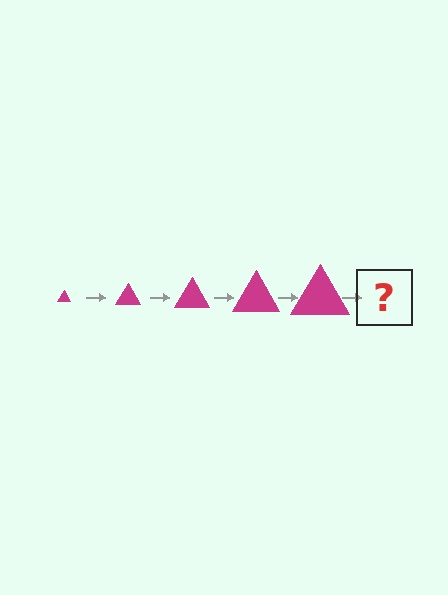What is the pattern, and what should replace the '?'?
The pattern is that the triangle gets progressively larger each step. The '?' should be a magenta triangle, larger than the previous one.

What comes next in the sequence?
The next element should be a magenta triangle, larger than the previous one.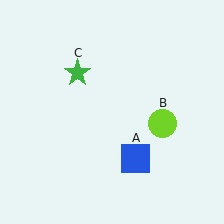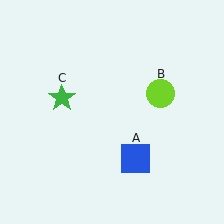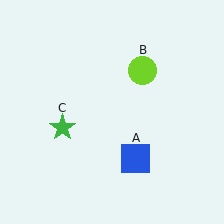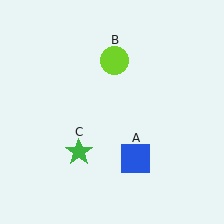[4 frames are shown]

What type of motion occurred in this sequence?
The lime circle (object B), green star (object C) rotated counterclockwise around the center of the scene.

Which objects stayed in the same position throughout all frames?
Blue square (object A) remained stationary.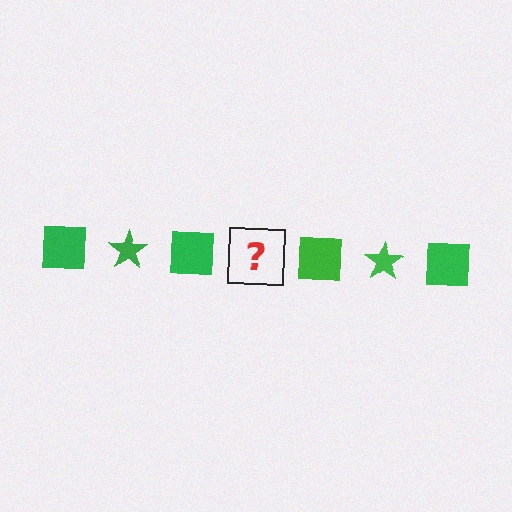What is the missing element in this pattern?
The missing element is a green star.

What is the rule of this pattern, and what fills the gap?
The rule is that the pattern cycles through square, star shapes in green. The gap should be filled with a green star.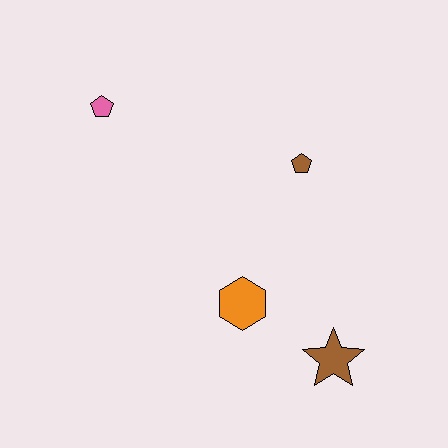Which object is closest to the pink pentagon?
The brown pentagon is closest to the pink pentagon.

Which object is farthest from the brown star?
The pink pentagon is farthest from the brown star.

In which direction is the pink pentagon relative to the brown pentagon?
The pink pentagon is to the left of the brown pentagon.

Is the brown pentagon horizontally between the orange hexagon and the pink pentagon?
No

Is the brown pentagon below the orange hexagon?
No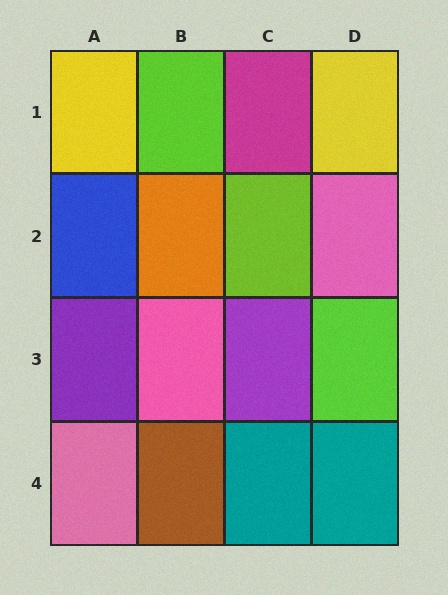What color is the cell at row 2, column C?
Lime.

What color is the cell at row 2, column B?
Orange.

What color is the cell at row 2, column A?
Blue.